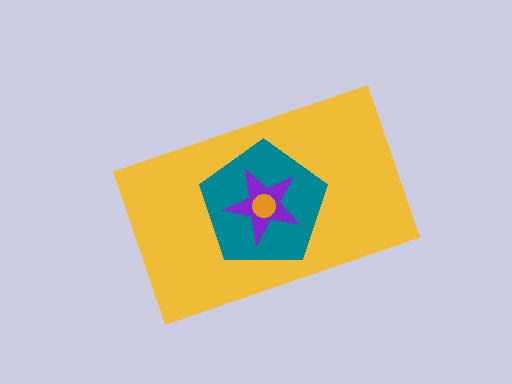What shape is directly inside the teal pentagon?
The purple star.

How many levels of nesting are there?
4.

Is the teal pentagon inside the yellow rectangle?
Yes.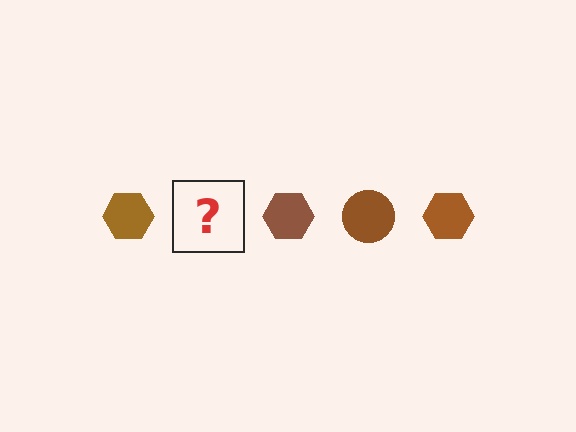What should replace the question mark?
The question mark should be replaced with a brown circle.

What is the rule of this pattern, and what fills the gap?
The rule is that the pattern cycles through hexagon, circle shapes in brown. The gap should be filled with a brown circle.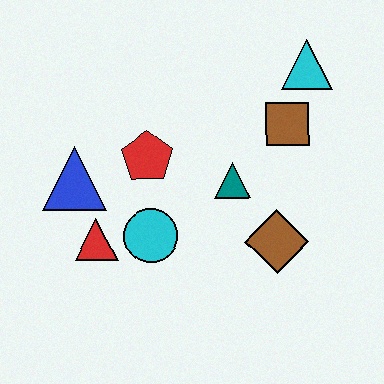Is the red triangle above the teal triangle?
No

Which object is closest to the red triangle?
The cyan circle is closest to the red triangle.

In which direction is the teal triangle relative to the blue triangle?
The teal triangle is to the right of the blue triangle.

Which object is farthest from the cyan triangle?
The red triangle is farthest from the cyan triangle.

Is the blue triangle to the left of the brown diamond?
Yes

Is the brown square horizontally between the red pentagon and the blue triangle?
No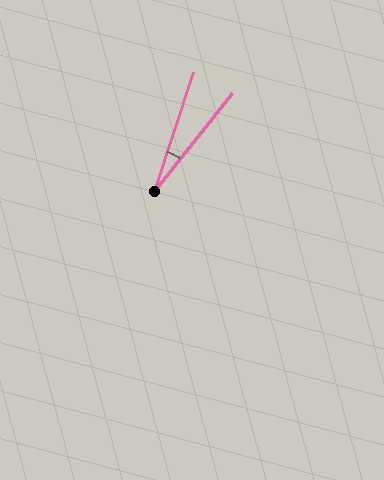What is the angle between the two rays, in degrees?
Approximately 21 degrees.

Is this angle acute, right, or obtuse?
It is acute.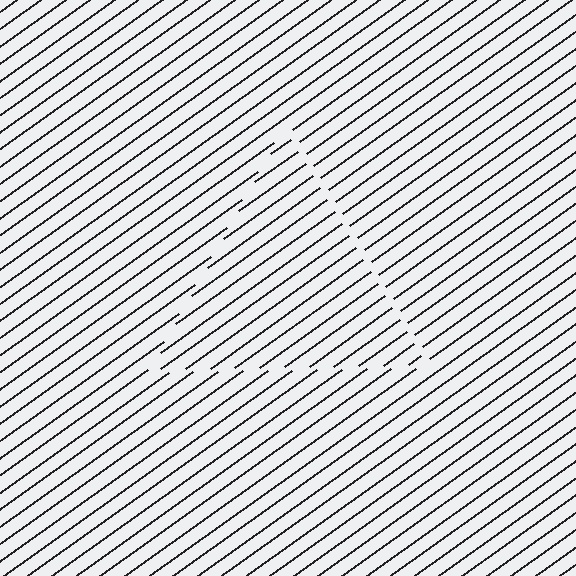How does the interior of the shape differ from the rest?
The interior of the shape contains the same grating, shifted by half a period — the contour is defined by the phase discontinuity where line-ends from the inner and outer gratings abut.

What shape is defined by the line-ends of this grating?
An illusory triangle. The interior of the shape contains the same grating, shifted by half a period — the contour is defined by the phase discontinuity where line-ends from the inner and outer gratings abut.